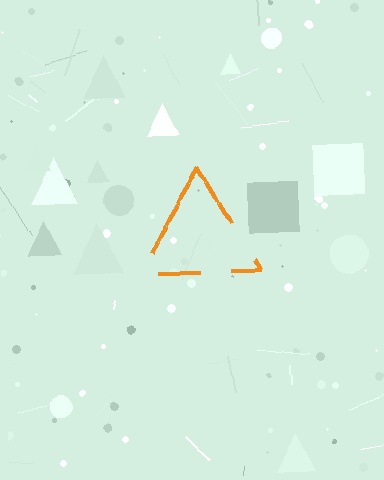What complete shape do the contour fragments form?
The contour fragments form a triangle.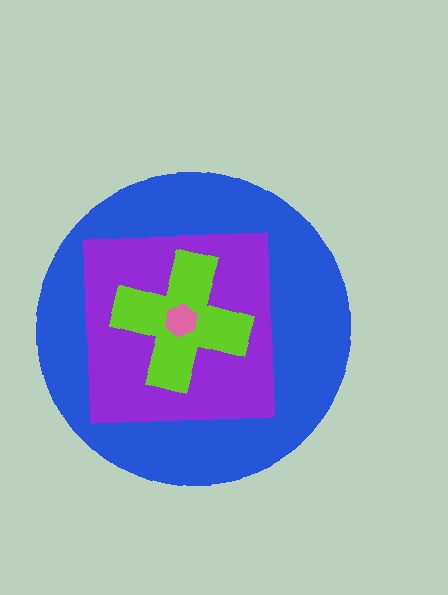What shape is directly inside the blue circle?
The purple square.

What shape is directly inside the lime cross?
The pink hexagon.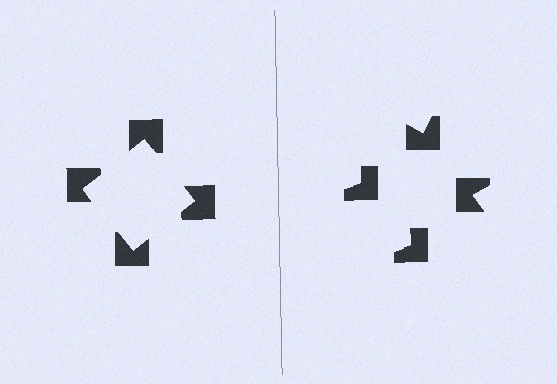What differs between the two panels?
The notched squares are positioned identically on both sides; only the wedge orientations differ. On the left they align to a square; on the right they are misaligned.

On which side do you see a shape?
An illusory square appears on the left side. On the right side the wedge cuts are rotated, so no coherent shape forms.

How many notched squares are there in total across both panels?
8 — 4 on each side.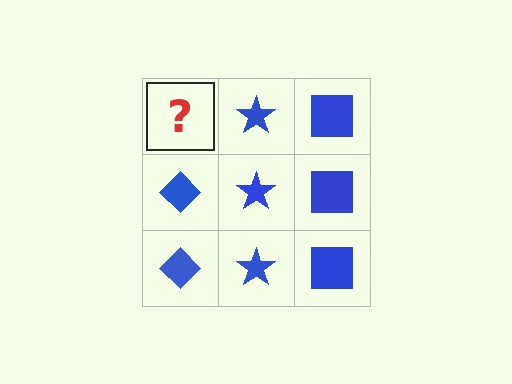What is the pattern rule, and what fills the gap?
The rule is that each column has a consistent shape. The gap should be filled with a blue diamond.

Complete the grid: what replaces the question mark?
The question mark should be replaced with a blue diamond.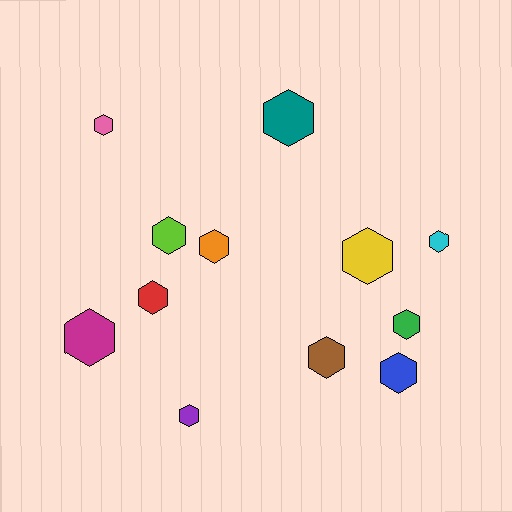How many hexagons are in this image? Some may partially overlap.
There are 12 hexagons.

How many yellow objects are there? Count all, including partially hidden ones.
There is 1 yellow object.